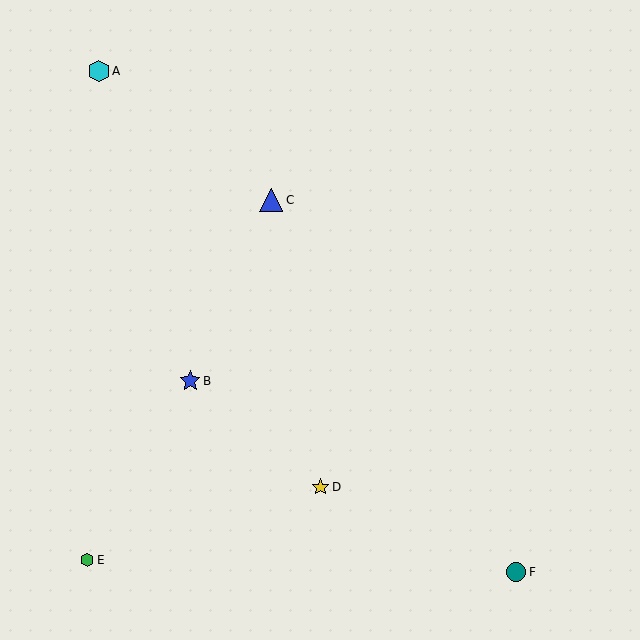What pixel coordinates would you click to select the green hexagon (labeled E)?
Click at (87, 560) to select the green hexagon E.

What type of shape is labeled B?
Shape B is a blue star.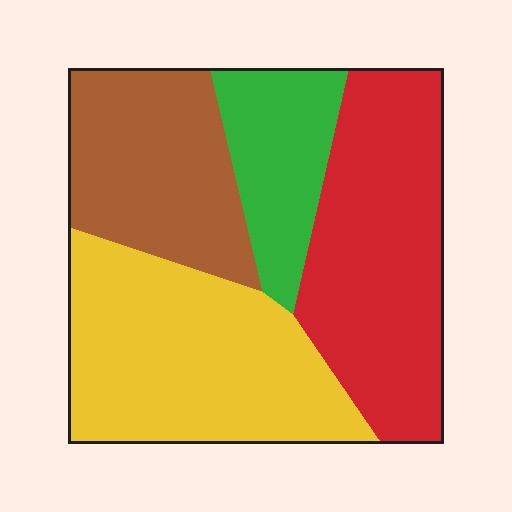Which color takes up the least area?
Green, at roughly 15%.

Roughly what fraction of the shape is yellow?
Yellow takes up about one third (1/3) of the shape.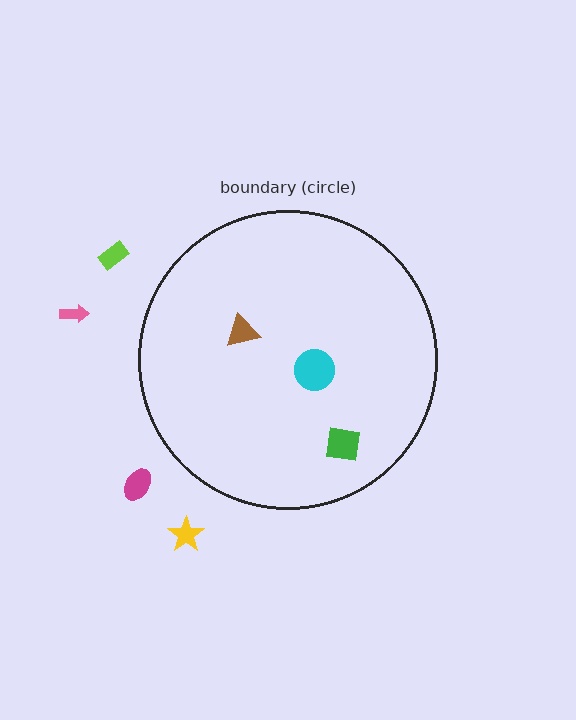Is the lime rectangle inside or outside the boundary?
Outside.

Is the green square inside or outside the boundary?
Inside.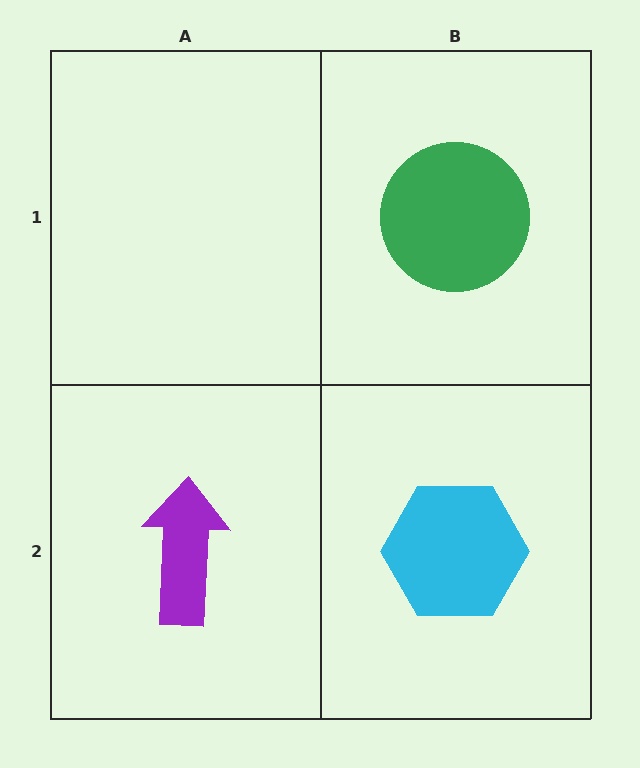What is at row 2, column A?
A purple arrow.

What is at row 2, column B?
A cyan hexagon.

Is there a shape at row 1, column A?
No, that cell is empty.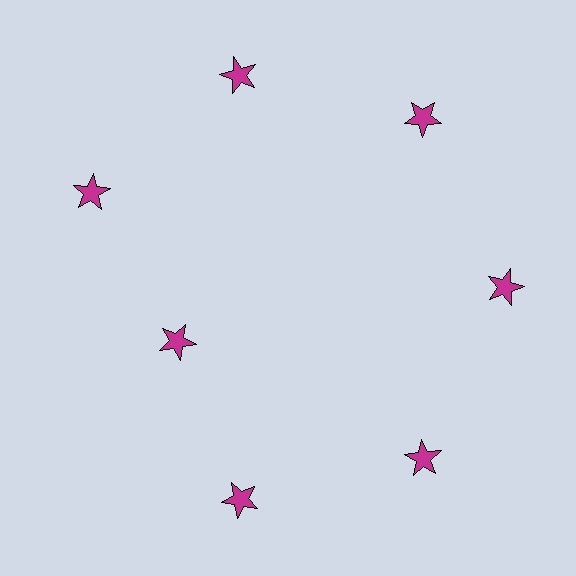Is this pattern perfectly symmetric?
No. The 7 magenta stars are arranged in a ring, but one element near the 8 o'clock position is pulled inward toward the center, breaking the 7-fold rotational symmetry.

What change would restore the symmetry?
The symmetry would be restored by moving it outward, back onto the ring so that all 7 stars sit at equal angles and equal distance from the center.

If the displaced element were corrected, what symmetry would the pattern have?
It would have 7-fold rotational symmetry — the pattern would map onto itself every 51 degrees.